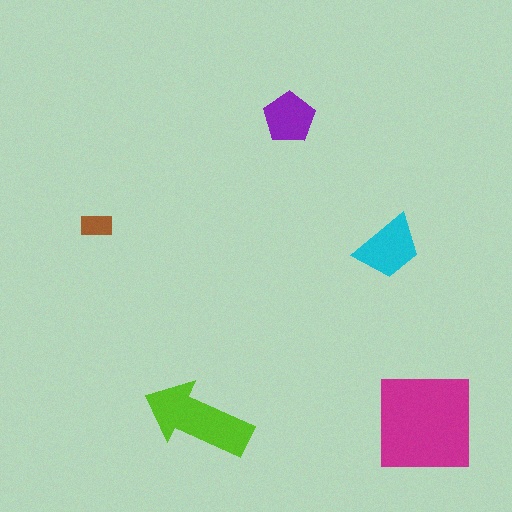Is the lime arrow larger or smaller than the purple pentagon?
Larger.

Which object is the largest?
The magenta square.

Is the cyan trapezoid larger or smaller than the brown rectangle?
Larger.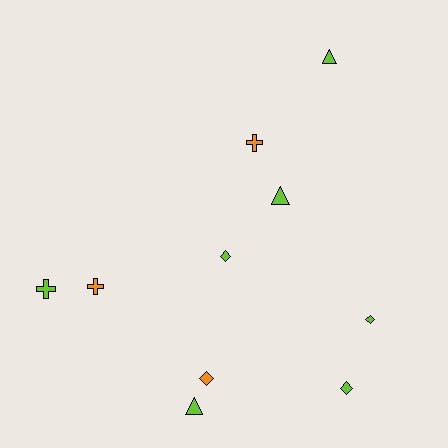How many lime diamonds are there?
There are 3 lime diamonds.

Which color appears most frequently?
Lime, with 7 objects.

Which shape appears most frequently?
Diamond, with 4 objects.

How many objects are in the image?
There are 10 objects.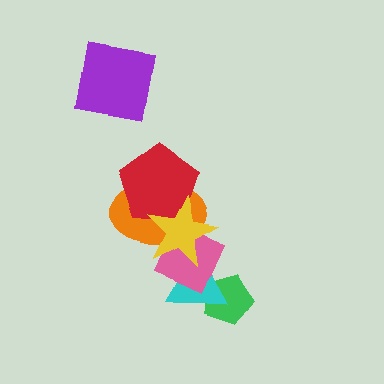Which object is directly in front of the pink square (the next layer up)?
The orange ellipse is directly in front of the pink square.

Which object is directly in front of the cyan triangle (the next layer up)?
The pink square is directly in front of the cyan triangle.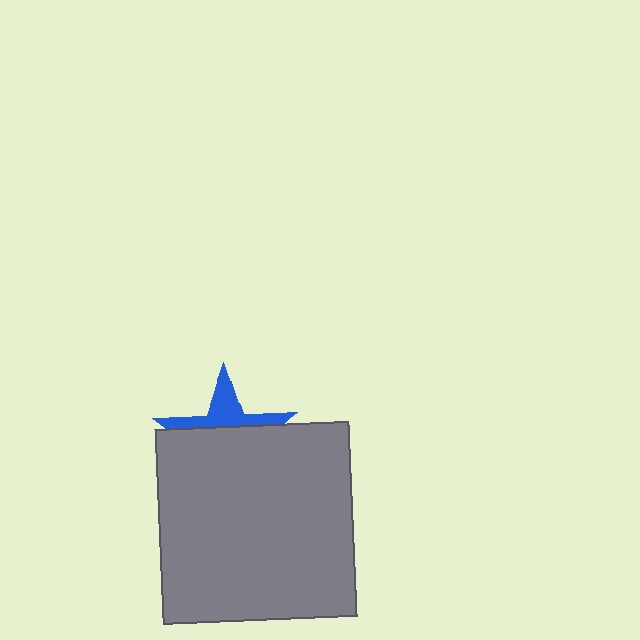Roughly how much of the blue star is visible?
A small part of it is visible (roughly 34%).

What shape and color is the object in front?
The object in front is a gray square.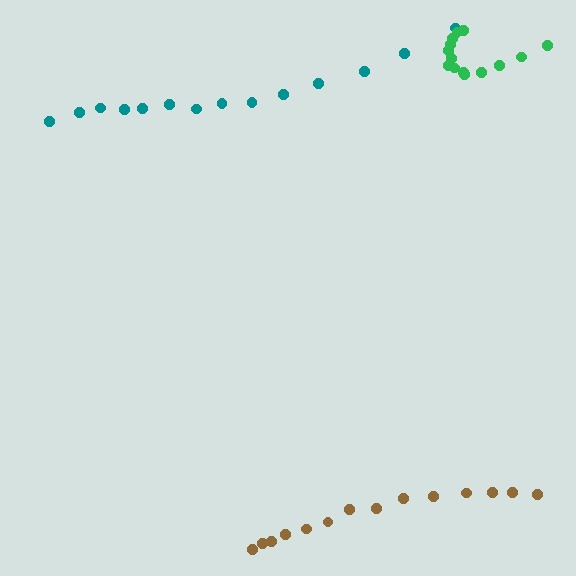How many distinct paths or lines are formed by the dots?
There are 3 distinct paths.